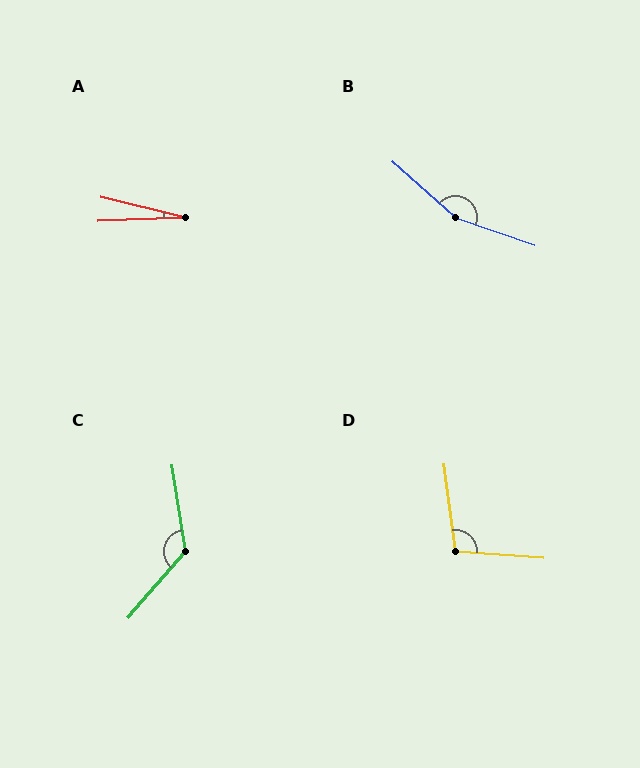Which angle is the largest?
B, at approximately 157 degrees.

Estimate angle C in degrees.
Approximately 130 degrees.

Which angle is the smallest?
A, at approximately 16 degrees.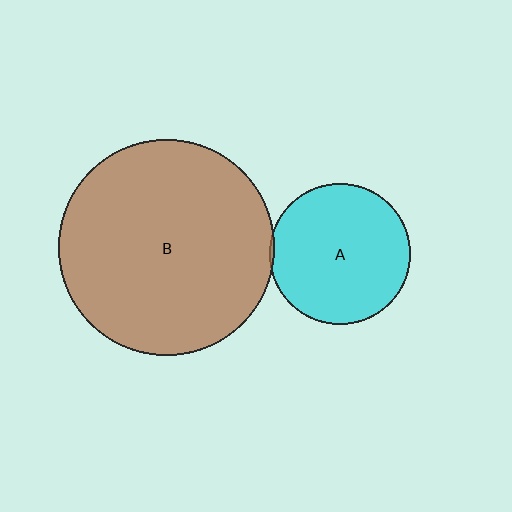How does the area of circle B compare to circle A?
Approximately 2.3 times.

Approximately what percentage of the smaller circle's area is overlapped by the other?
Approximately 5%.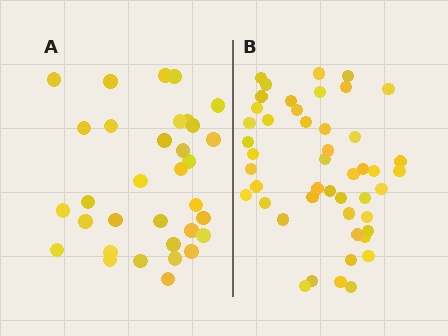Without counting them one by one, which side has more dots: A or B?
Region B (the right region) has more dots.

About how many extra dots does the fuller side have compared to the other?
Region B has approximately 15 more dots than region A.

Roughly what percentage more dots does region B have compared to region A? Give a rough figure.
About 40% more.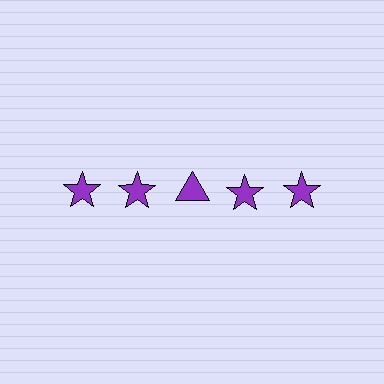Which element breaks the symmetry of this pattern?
The purple triangle in the top row, center column breaks the symmetry. All other shapes are purple stars.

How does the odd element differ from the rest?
It has a different shape: triangle instead of star.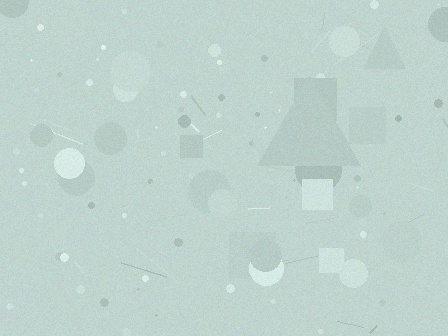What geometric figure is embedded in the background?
A triangle is embedded in the background.